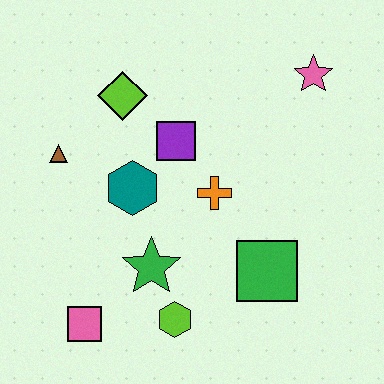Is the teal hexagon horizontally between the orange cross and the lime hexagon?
No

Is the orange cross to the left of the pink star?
Yes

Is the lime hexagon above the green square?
No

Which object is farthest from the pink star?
The pink square is farthest from the pink star.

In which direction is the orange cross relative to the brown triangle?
The orange cross is to the right of the brown triangle.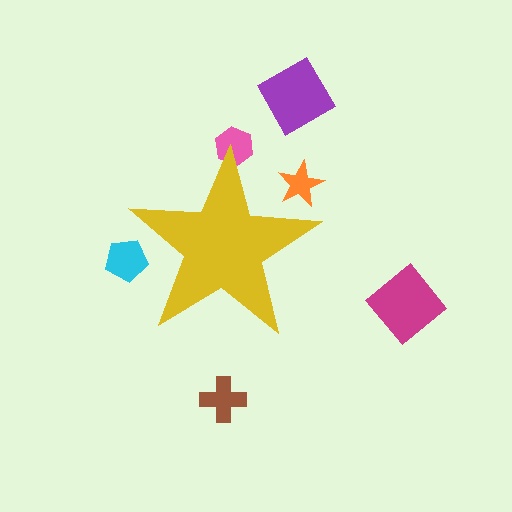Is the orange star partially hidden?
Yes, the orange star is partially hidden behind the yellow star.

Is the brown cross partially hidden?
No, the brown cross is fully visible.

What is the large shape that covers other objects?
A yellow star.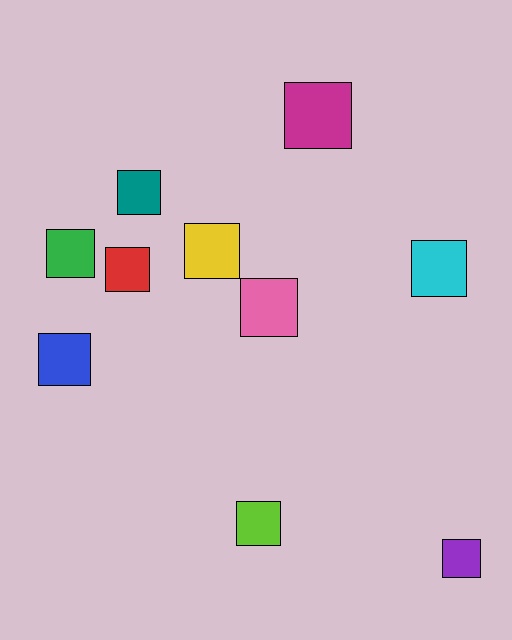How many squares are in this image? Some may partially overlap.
There are 10 squares.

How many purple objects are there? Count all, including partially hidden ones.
There is 1 purple object.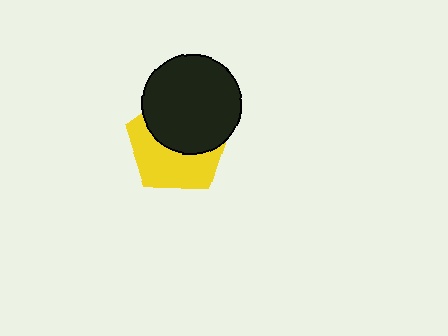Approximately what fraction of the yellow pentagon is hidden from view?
Roughly 50% of the yellow pentagon is hidden behind the black circle.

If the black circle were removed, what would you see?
You would see the complete yellow pentagon.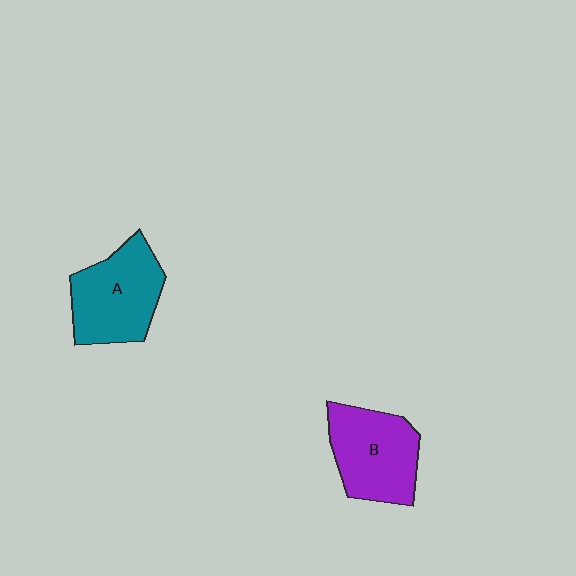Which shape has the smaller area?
Shape B (purple).